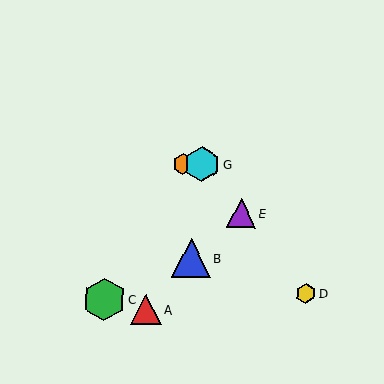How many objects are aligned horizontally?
2 objects (F, G) are aligned horizontally.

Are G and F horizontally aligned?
Yes, both are at y≈164.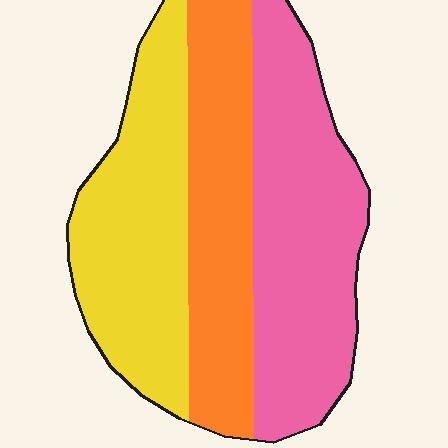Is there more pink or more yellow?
Pink.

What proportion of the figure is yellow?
Yellow takes up about one third (1/3) of the figure.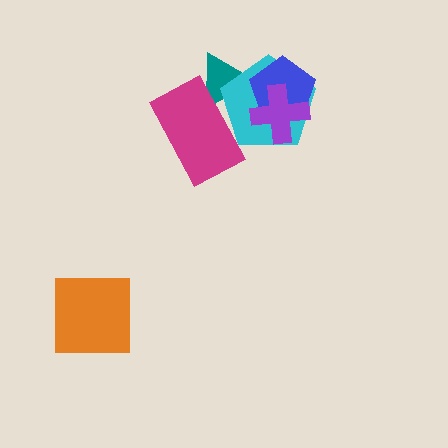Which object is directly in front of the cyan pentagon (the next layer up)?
The blue pentagon is directly in front of the cyan pentagon.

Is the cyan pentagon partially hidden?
Yes, it is partially covered by another shape.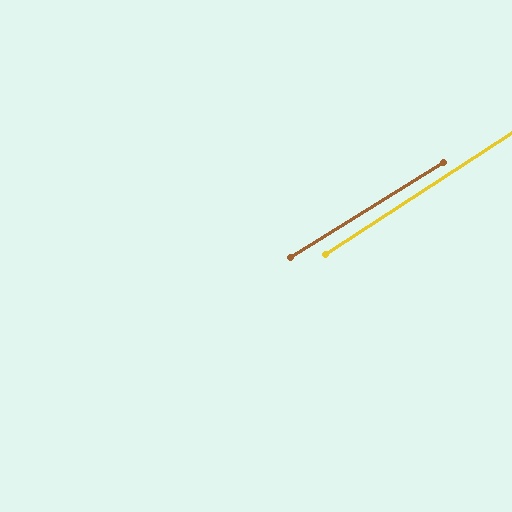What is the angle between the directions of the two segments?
Approximately 1 degree.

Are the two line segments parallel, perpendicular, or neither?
Parallel — their directions differ by only 1.0°.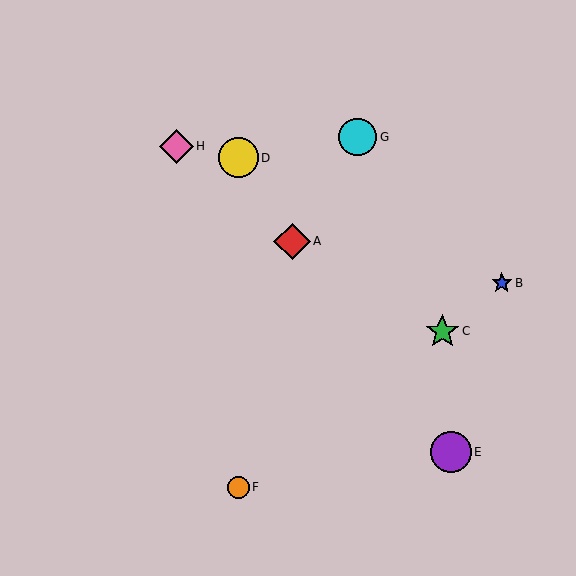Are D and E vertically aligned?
No, D is at x≈238 and E is at x≈451.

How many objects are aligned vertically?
2 objects (D, F) are aligned vertically.